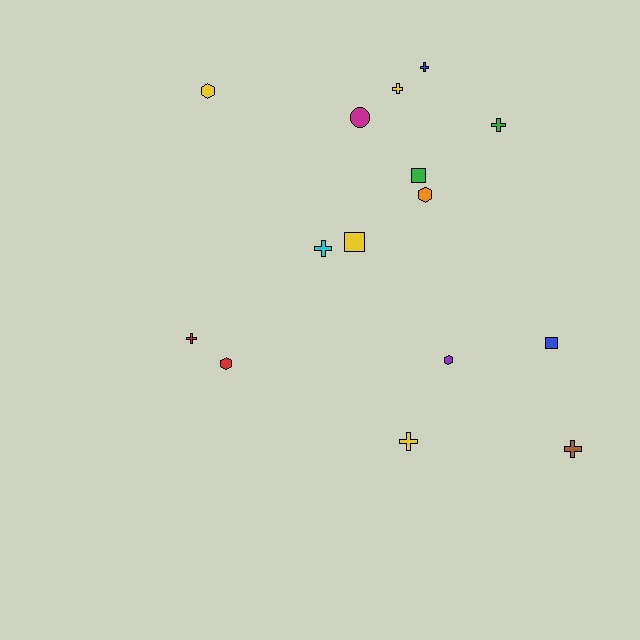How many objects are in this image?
There are 15 objects.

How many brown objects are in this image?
There is 1 brown object.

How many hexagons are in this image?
There are 4 hexagons.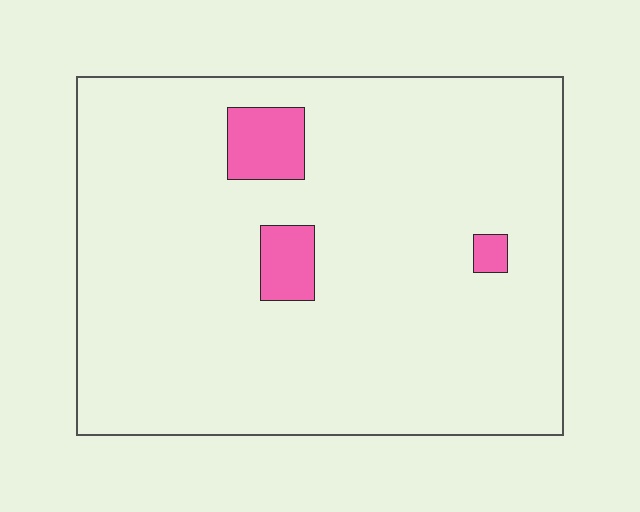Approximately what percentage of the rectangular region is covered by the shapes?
Approximately 5%.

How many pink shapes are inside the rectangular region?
3.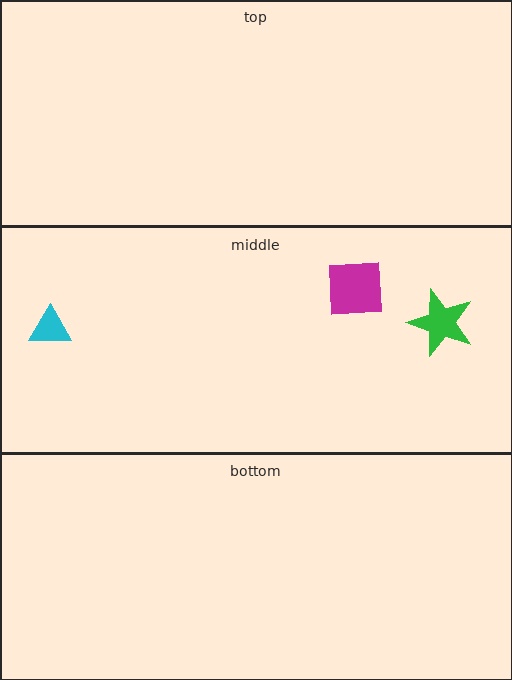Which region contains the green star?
The middle region.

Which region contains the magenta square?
The middle region.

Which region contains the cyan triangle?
The middle region.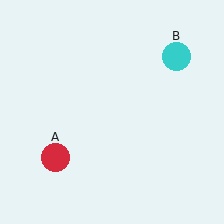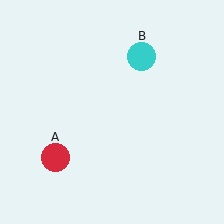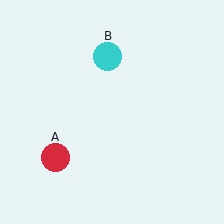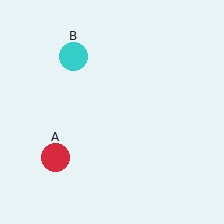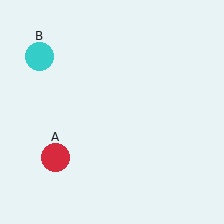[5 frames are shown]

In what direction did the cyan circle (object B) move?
The cyan circle (object B) moved left.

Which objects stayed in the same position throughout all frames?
Red circle (object A) remained stationary.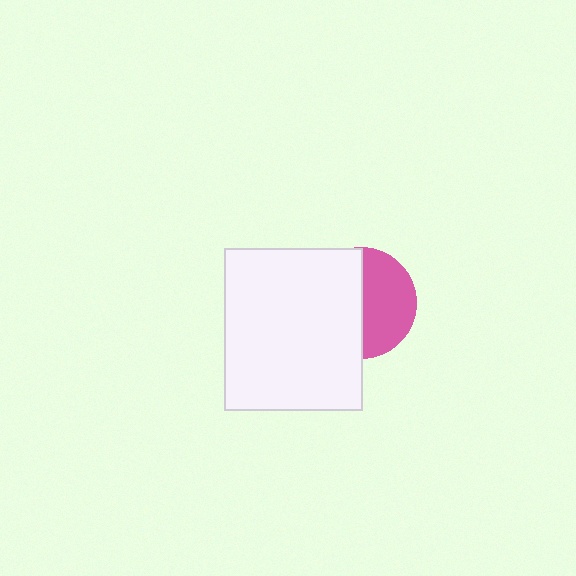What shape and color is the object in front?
The object in front is a white rectangle.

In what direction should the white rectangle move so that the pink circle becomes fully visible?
The white rectangle should move left. That is the shortest direction to clear the overlap and leave the pink circle fully visible.